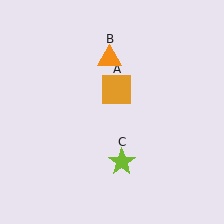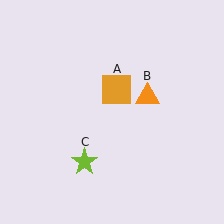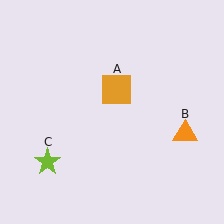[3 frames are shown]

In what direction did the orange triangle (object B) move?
The orange triangle (object B) moved down and to the right.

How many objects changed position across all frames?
2 objects changed position: orange triangle (object B), lime star (object C).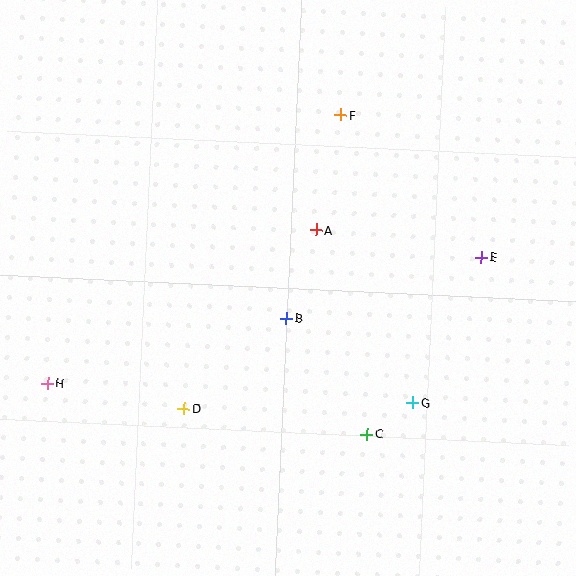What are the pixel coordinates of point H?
Point H is at (48, 383).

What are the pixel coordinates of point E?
Point E is at (481, 257).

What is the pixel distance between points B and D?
The distance between B and D is 136 pixels.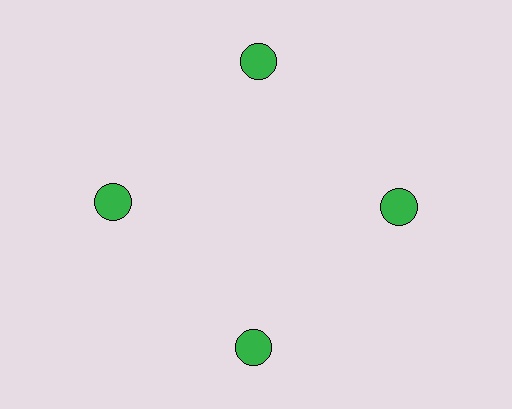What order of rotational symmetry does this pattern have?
This pattern has 4-fold rotational symmetry.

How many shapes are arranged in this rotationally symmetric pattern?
There are 4 shapes, arranged in 4 groups of 1.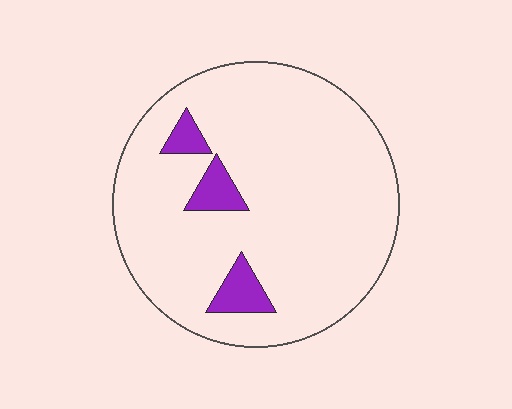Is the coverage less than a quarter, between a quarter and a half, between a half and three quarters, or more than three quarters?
Less than a quarter.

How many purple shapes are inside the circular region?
3.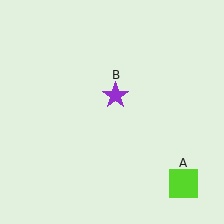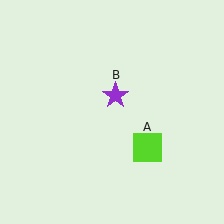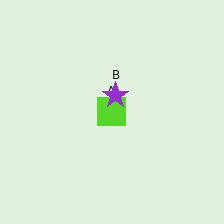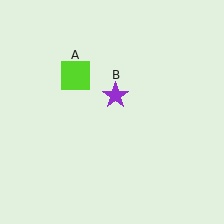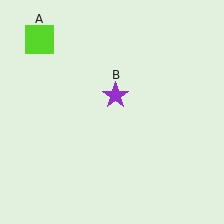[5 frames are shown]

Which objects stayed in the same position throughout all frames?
Purple star (object B) remained stationary.